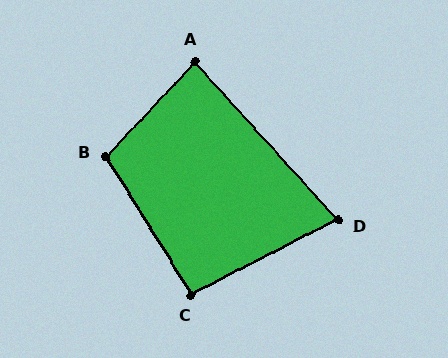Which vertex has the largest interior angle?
B, at approximately 105 degrees.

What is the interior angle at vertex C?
Approximately 95 degrees (approximately right).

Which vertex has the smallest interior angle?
D, at approximately 75 degrees.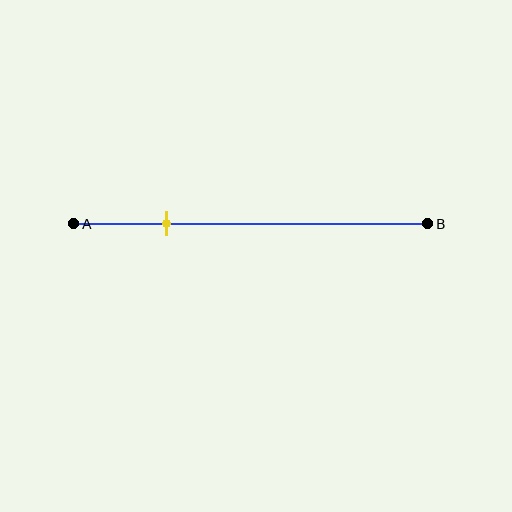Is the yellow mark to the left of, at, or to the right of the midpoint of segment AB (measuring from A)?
The yellow mark is to the left of the midpoint of segment AB.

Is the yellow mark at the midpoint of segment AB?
No, the mark is at about 25% from A, not at the 50% midpoint.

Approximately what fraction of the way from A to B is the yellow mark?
The yellow mark is approximately 25% of the way from A to B.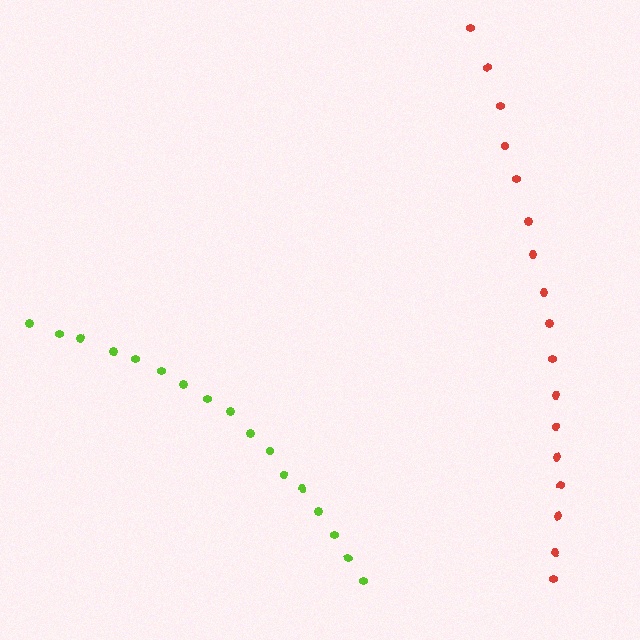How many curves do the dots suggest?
There are 2 distinct paths.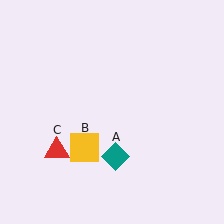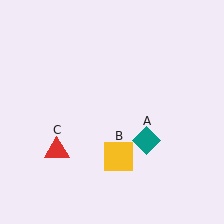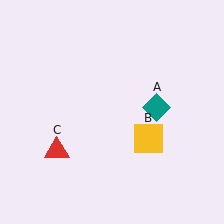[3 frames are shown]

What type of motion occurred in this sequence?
The teal diamond (object A), yellow square (object B) rotated counterclockwise around the center of the scene.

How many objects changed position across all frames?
2 objects changed position: teal diamond (object A), yellow square (object B).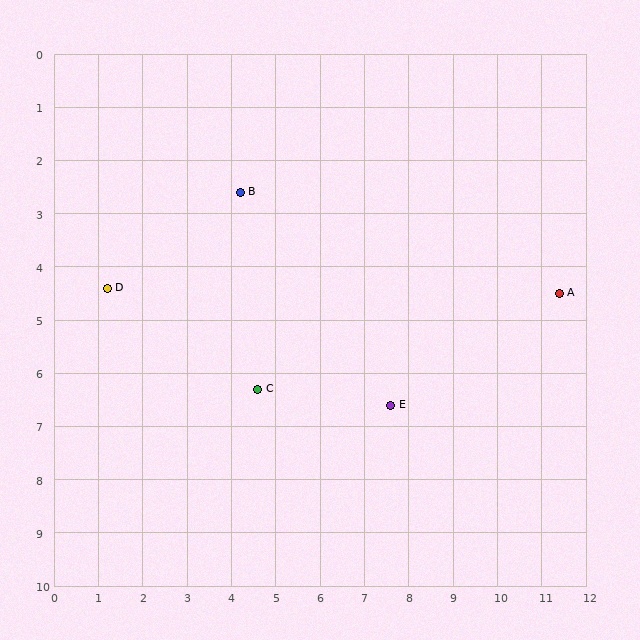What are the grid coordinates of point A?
Point A is at approximately (11.4, 4.5).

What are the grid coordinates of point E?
Point E is at approximately (7.6, 6.6).